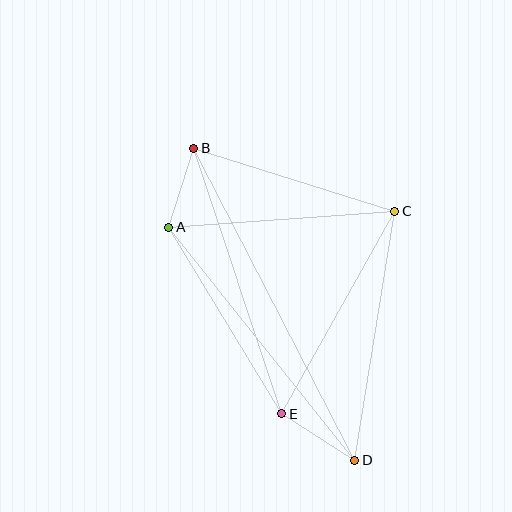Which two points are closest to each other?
Points A and B are closest to each other.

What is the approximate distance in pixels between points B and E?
The distance between B and E is approximately 280 pixels.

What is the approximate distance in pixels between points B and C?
The distance between B and C is approximately 211 pixels.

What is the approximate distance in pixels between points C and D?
The distance between C and D is approximately 252 pixels.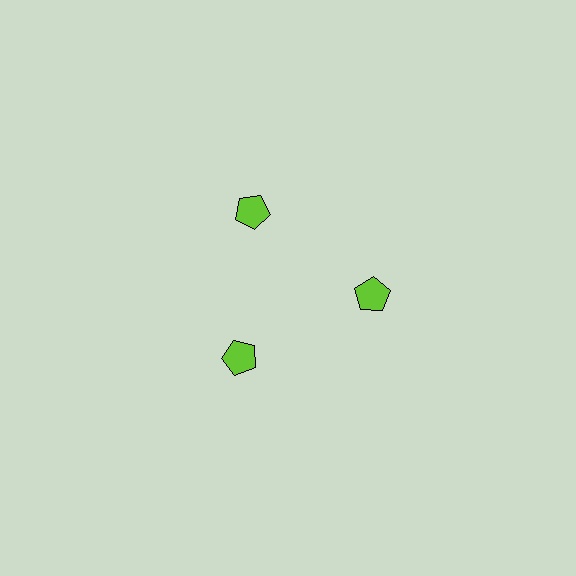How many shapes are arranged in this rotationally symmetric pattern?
There are 3 shapes, arranged in 3 groups of 1.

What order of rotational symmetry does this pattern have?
This pattern has 3-fold rotational symmetry.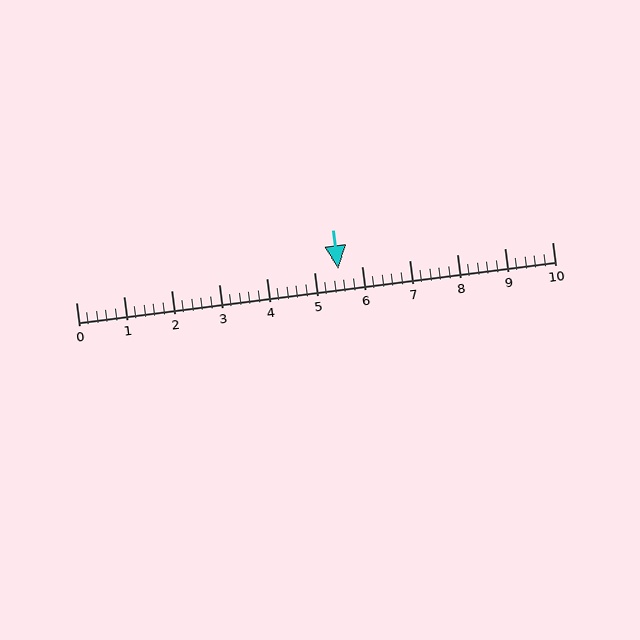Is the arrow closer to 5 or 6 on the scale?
The arrow is closer to 6.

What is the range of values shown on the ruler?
The ruler shows values from 0 to 10.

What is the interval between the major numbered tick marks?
The major tick marks are spaced 1 units apart.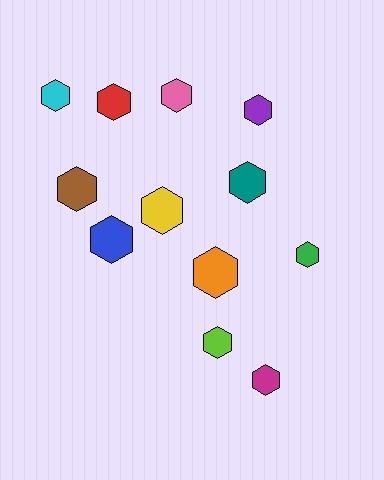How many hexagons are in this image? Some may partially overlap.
There are 12 hexagons.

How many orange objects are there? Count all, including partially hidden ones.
There is 1 orange object.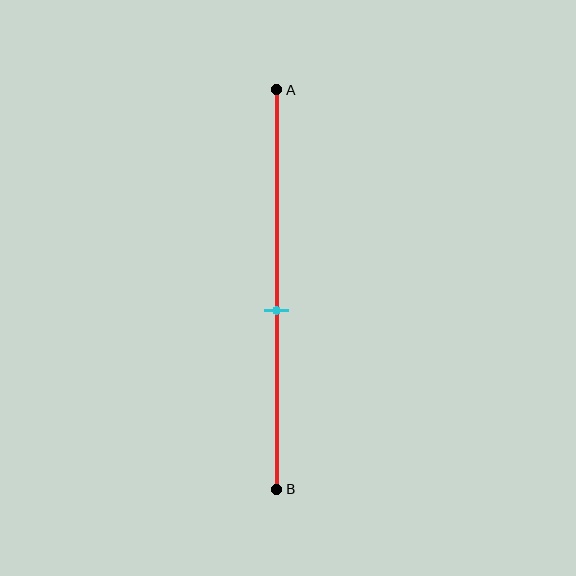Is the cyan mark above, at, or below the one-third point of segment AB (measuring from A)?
The cyan mark is below the one-third point of segment AB.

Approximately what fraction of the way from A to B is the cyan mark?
The cyan mark is approximately 55% of the way from A to B.